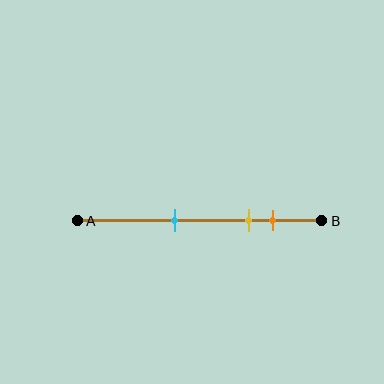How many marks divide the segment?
There are 3 marks dividing the segment.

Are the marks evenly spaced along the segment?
No, the marks are not evenly spaced.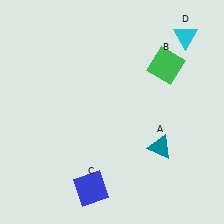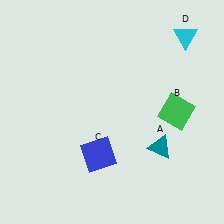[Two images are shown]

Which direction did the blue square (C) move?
The blue square (C) moved up.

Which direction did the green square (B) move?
The green square (B) moved down.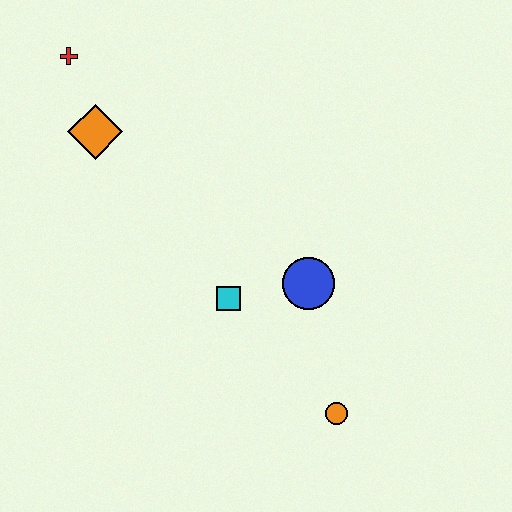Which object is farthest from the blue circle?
The red cross is farthest from the blue circle.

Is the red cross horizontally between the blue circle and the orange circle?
No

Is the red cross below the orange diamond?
No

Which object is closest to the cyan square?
The blue circle is closest to the cyan square.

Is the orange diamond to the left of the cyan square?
Yes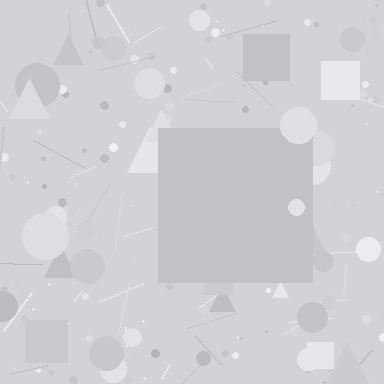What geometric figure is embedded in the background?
A square is embedded in the background.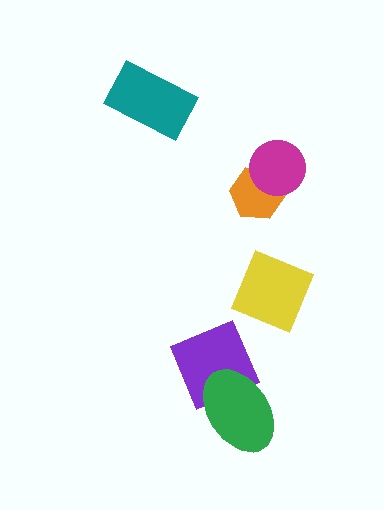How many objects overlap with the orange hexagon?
1 object overlaps with the orange hexagon.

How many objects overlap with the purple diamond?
1 object overlaps with the purple diamond.